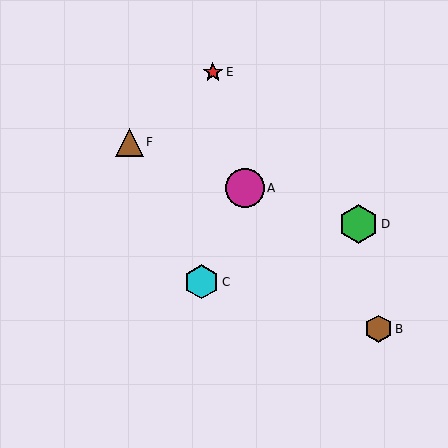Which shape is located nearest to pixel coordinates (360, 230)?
The green hexagon (labeled D) at (358, 224) is nearest to that location.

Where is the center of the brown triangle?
The center of the brown triangle is at (130, 142).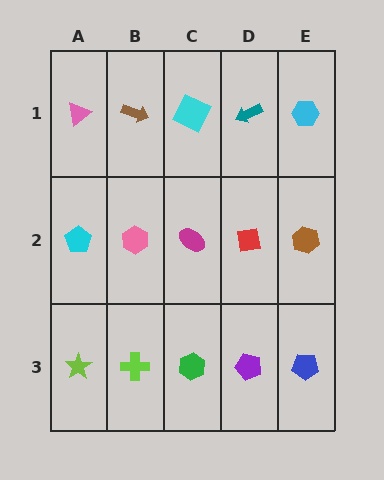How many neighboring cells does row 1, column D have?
3.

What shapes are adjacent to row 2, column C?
A cyan square (row 1, column C), a green hexagon (row 3, column C), a pink hexagon (row 2, column B), a red square (row 2, column D).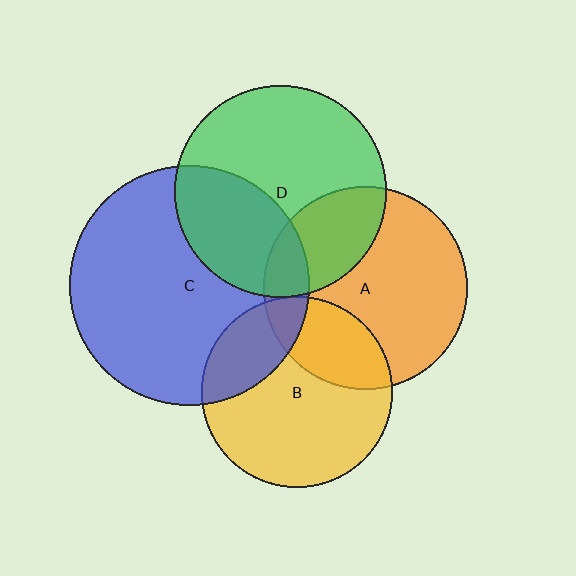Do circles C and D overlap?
Yes.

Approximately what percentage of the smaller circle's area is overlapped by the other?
Approximately 35%.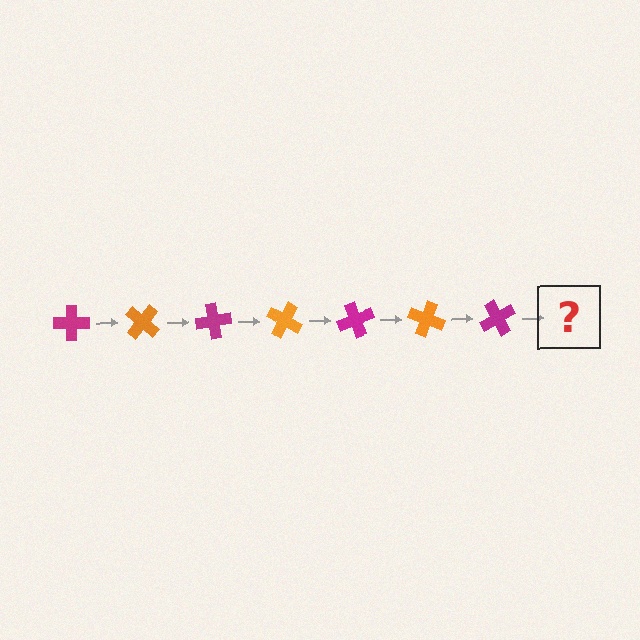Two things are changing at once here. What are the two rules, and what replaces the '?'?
The two rules are that it rotates 40 degrees each step and the color cycles through magenta and orange. The '?' should be an orange cross, rotated 280 degrees from the start.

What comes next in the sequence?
The next element should be an orange cross, rotated 280 degrees from the start.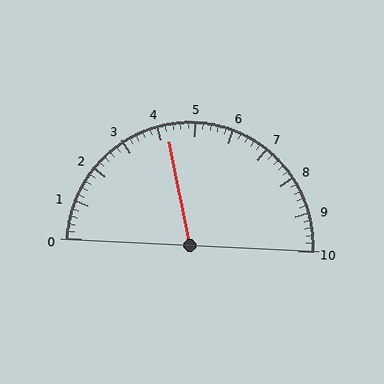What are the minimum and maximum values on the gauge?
The gauge ranges from 0 to 10.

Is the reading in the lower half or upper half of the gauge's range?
The reading is in the lower half of the range (0 to 10).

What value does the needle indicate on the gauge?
The needle indicates approximately 4.2.